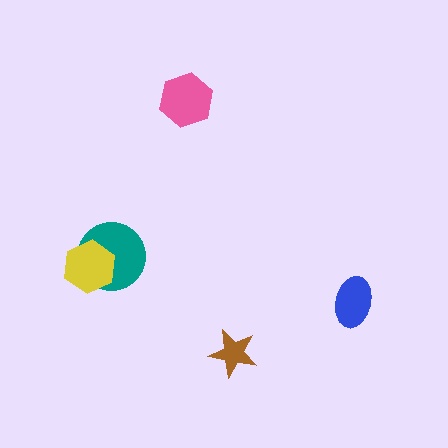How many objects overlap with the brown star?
0 objects overlap with the brown star.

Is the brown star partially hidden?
No, no other shape covers it.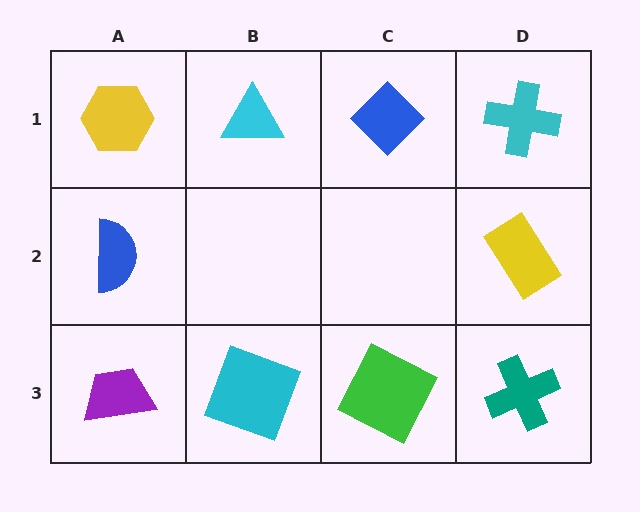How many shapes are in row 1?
4 shapes.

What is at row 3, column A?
A purple trapezoid.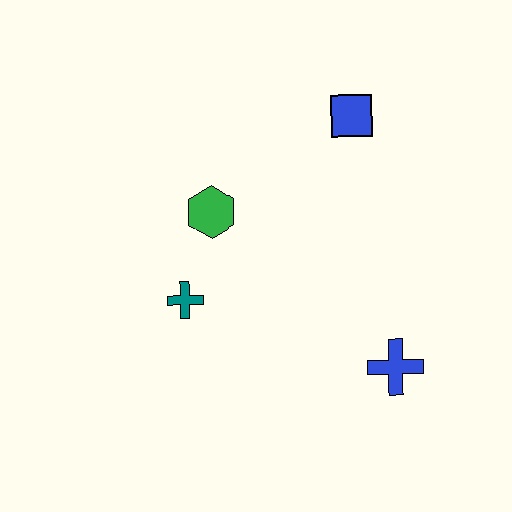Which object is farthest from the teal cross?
The blue square is farthest from the teal cross.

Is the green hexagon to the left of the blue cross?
Yes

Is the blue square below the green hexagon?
No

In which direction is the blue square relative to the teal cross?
The blue square is above the teal cross.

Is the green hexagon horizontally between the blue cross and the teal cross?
Yes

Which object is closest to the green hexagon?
The teal cross is closest to the green hexagon.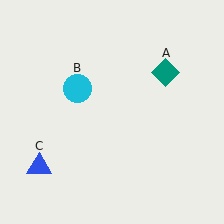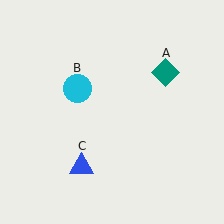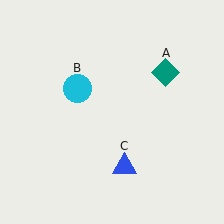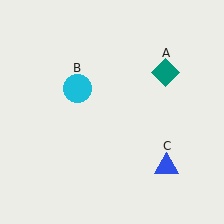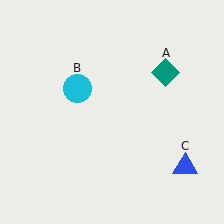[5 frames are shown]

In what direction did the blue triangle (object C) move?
The blue triangle (object C) moved right.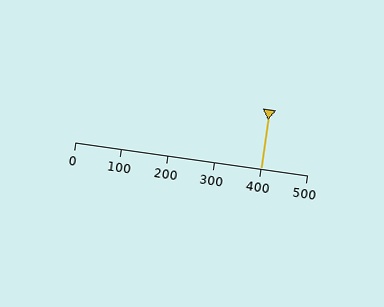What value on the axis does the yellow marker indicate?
The marker indicates approximately 400.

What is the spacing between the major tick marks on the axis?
The major ticks are spaced 100 apart.